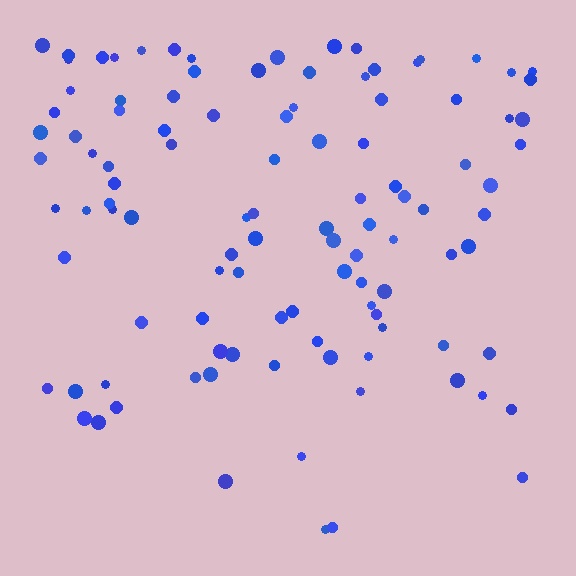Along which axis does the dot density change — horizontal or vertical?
Vertical.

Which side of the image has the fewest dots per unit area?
The bottom.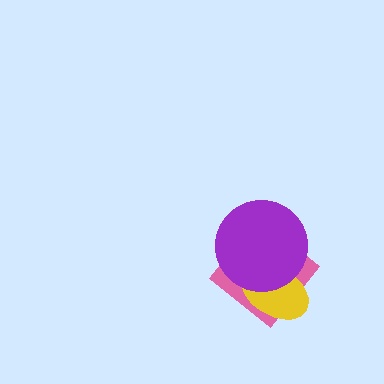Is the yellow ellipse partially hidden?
Yes, it is partially covered by another shape.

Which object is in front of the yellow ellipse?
The purple circle is in front of the yellow ellipse.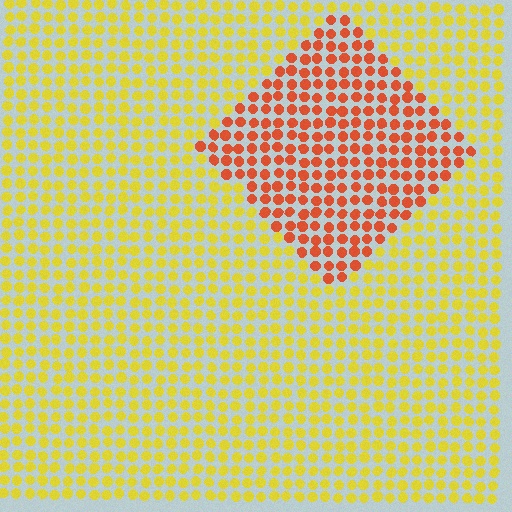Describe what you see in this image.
The image is filled with small yellow elements in a uniform arrangement. A diamond-shaped region is visible where the elements are tinted to a slightly different hue, forming a subtle color boundary.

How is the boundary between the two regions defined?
The boundary is defined purely by a slight shift in hue (about 46 degrees). Spacing, size, and orientation are identical on both sides.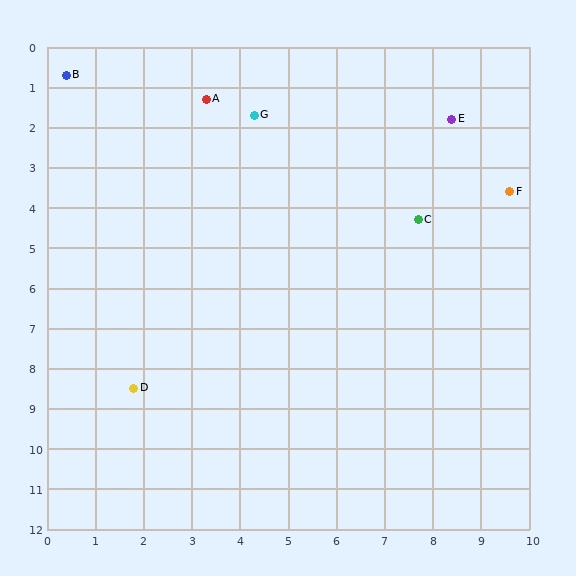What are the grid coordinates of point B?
Point B is at approximately (0.4, 0.7).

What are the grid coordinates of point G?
Point G is at approximately (4.3, 1.7).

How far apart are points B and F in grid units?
Points B and F are about 9.6 grid units apart.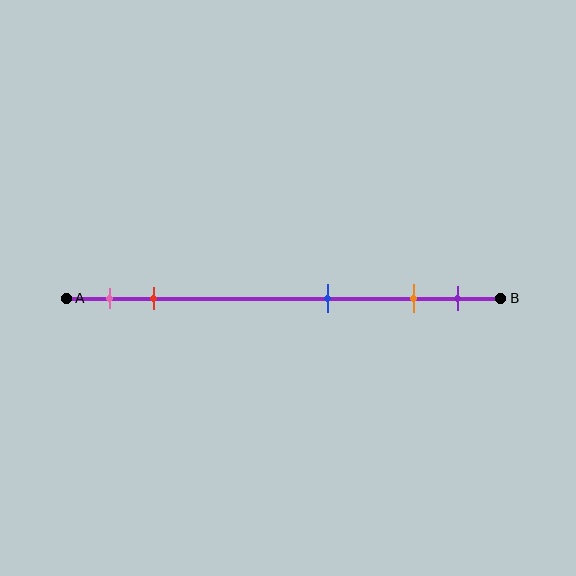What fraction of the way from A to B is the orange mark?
The orange mark is approximately 80% (0.8) of the way from A to B.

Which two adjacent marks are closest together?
The orange and purple marks are the closest adjacent pair.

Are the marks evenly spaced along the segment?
No, the marks are not evenly spaced.